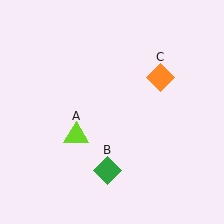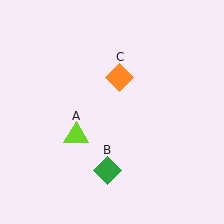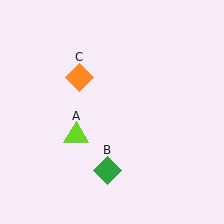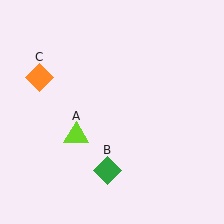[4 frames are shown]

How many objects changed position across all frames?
1 object changed position: orange diamond (object C).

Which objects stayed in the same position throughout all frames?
Lime triangle (object A) and green diamond (object B) remained stationary.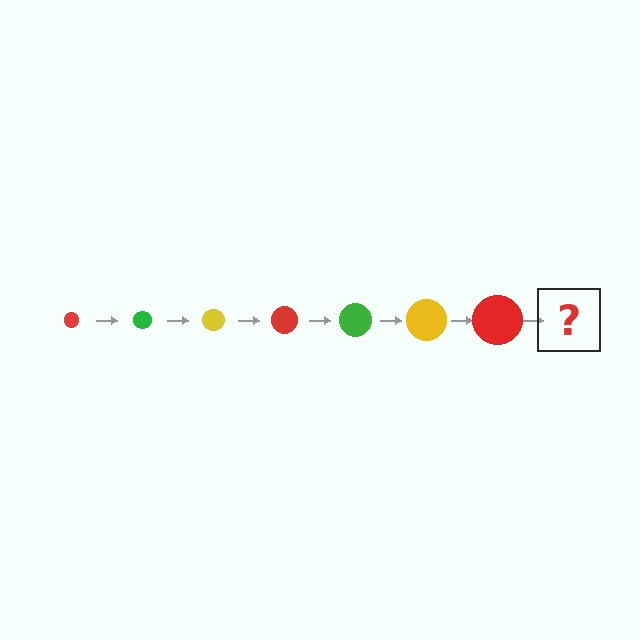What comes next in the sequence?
The next element should be a green circle, larger than the previous one.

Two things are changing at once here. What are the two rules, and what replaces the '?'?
The two rules are that the circle grows larger each step and the color cycles through red, green, and yellow. The '?' should be a green circle, larger than the previous one.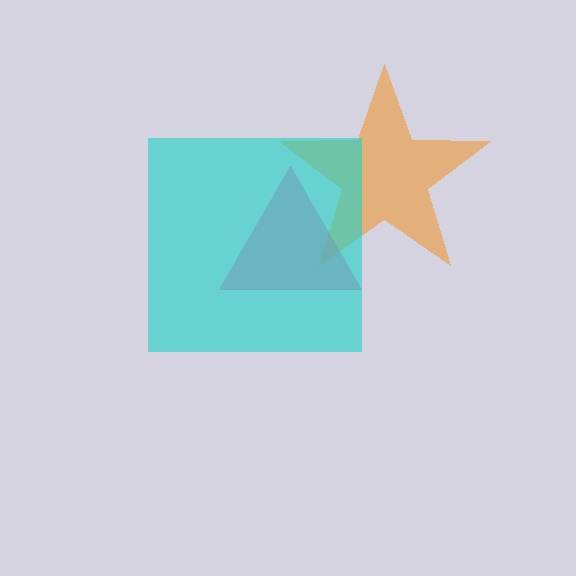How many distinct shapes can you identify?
There are 3 distinct shapes: an orange star, a pink triangle, a cyan square.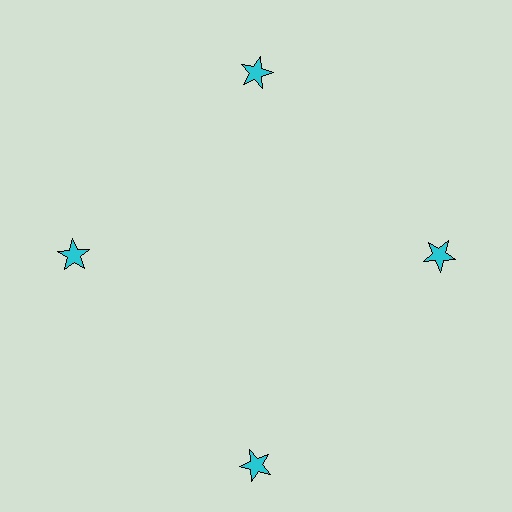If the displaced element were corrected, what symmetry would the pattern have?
It would have 4-fold rotational symmetry — the pattern would map onto itself every 90 degrees.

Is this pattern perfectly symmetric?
No. The 4 cyan stars are arranged in a ring, but one element near the 6 o'clock position is pushed outward from the center, breaking the 4-fold rotational symmetry.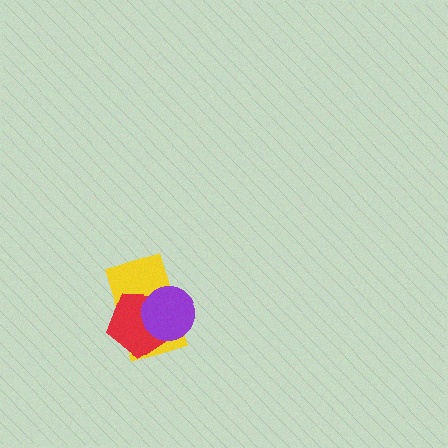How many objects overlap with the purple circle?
2 objects overlap with the purple circle.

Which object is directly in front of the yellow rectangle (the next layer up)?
The red pentagon is directly in front of the yellow rectangle.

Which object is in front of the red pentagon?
The purple circle is in front of the red pentagon.